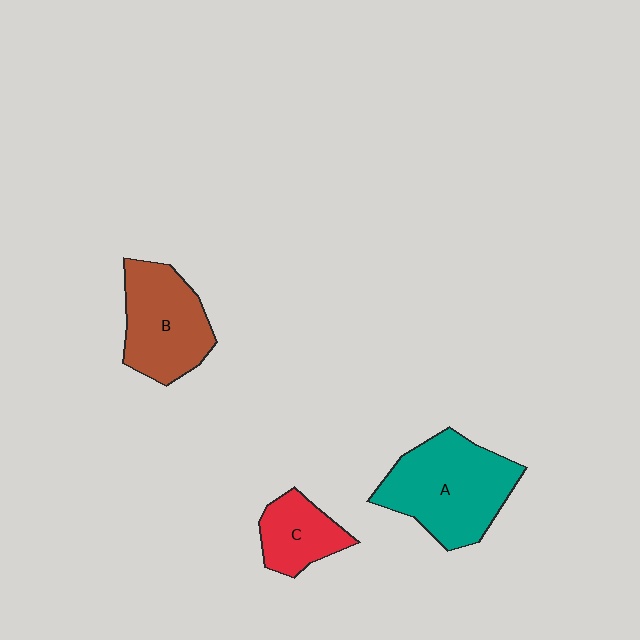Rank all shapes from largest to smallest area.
From largest to smallest: A (teal), B (brown), C (red).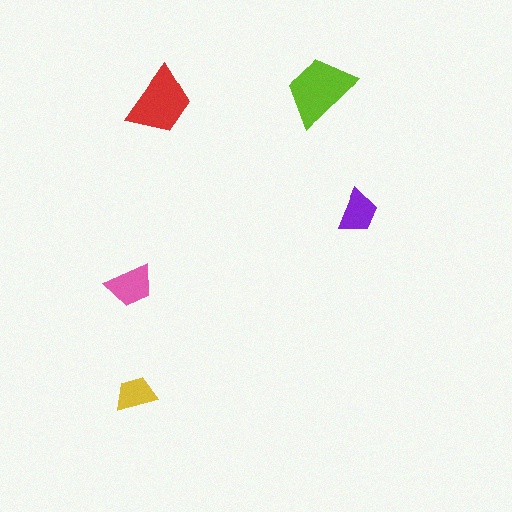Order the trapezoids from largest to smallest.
the lime one, the red one, the pink one, the purple one, the yellow one.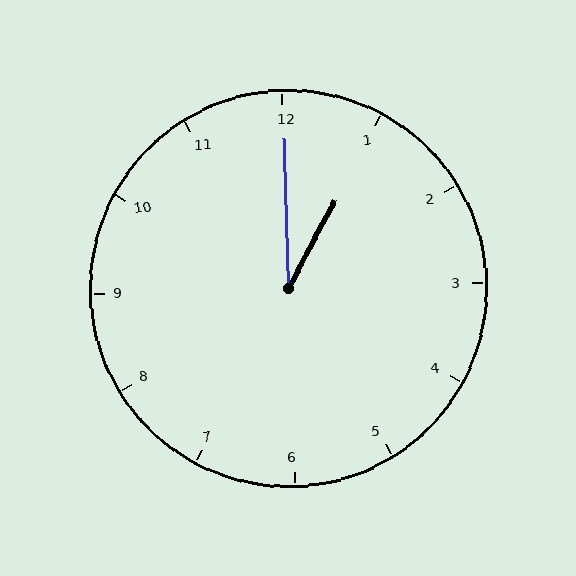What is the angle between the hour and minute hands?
Approximately 30 degrees.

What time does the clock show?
1:00.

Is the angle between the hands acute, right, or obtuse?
It is acute.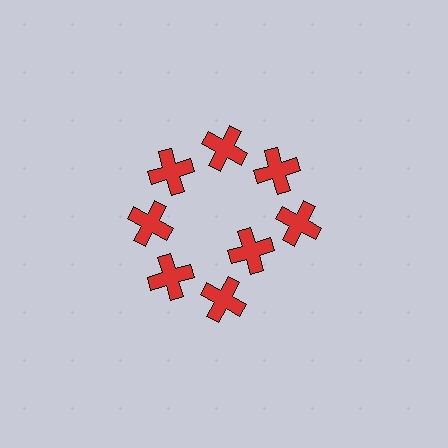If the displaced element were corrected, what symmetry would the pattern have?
It would have 8-fold rotational symmetry — the pattern would map onto itself every 45 degrees.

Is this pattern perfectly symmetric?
No. The 8 red crosses are arranged in a ring, but one element near the 4 o'clock position is pulled inward toward the center, breaking the 8-fold rotational symmetry.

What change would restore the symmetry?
The symmetry would be restored by moving it outward, back onto the ring so that all 8 crosses sit at equal angles and equal distance from the center.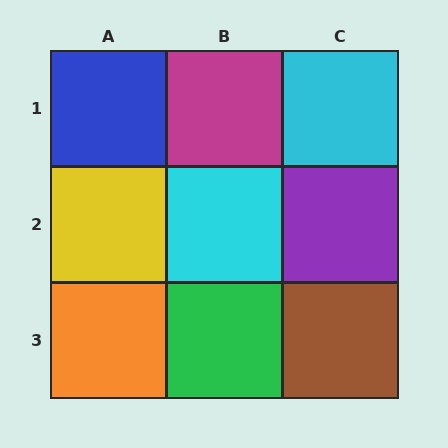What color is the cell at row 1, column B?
Magenta.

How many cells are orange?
1 cell is orange.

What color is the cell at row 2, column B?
Cyan.